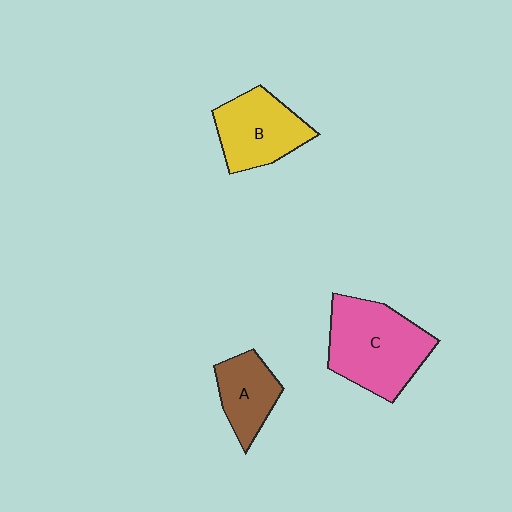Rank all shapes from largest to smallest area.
From largest to smallest: C (pink), B (yellow), A (brown).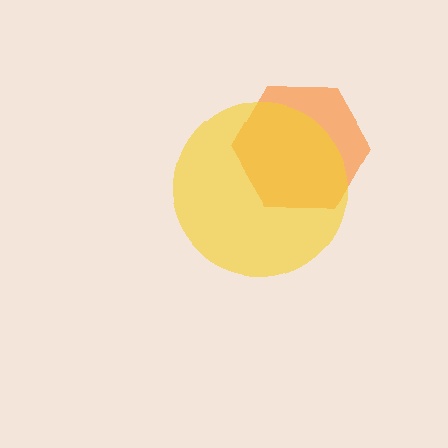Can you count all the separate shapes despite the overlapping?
Yes, there are 2 separate shapes.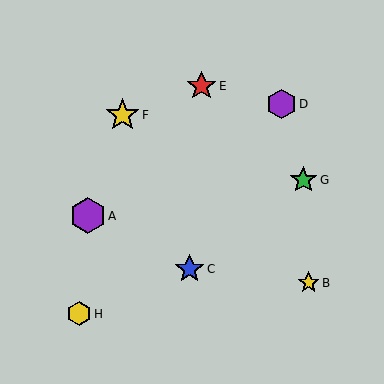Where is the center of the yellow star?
The center of the yellow star is at (309, 283).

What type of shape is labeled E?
Shape E is a red star.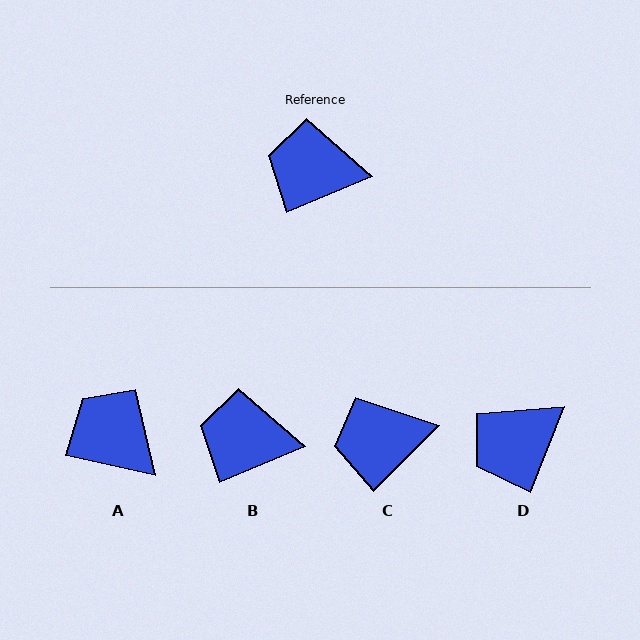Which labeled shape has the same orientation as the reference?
B.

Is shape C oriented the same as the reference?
No, it is off by about 23 degrees.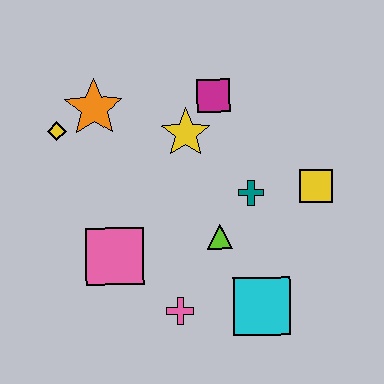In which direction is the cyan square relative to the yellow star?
The cyan square is below the yellow star.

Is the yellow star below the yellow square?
No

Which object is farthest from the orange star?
The cyan square is farthest from the orange star.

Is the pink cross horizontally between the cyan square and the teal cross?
No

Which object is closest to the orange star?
The yellow diamond is closest to the orange star.